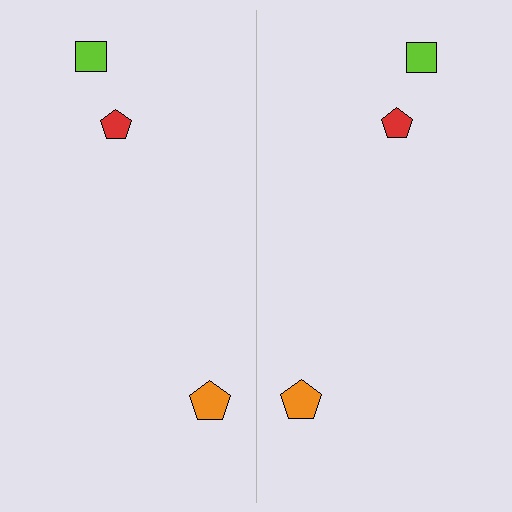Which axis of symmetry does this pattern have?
The pattern has a vertical axis of symmetry running through the center of the image.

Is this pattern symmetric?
Yes, this pattern has bilateral (reflection) symmetry.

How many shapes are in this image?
There are 6 shapes in this image.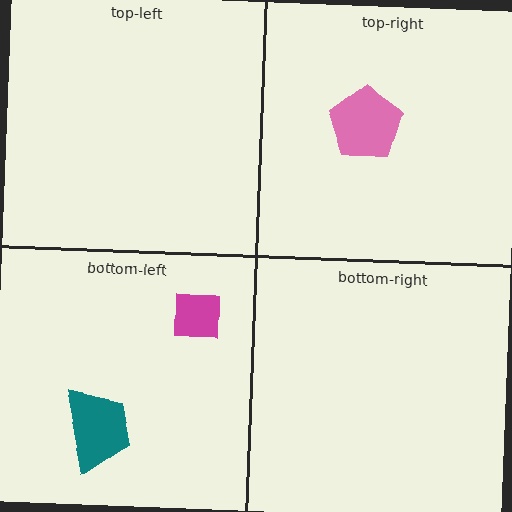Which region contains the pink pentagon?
The top-right region.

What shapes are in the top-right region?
The pink pentagon.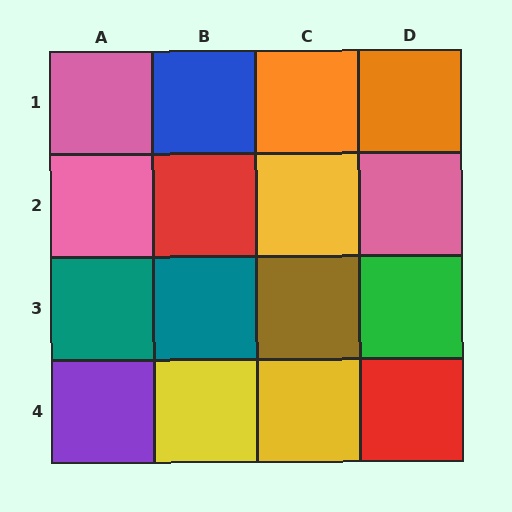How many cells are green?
1 cell is green.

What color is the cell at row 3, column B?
Teal.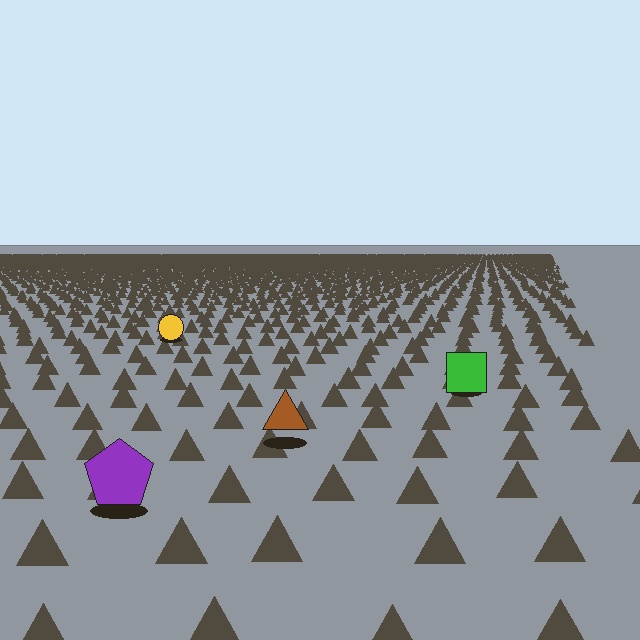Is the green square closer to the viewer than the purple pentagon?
No. The purple pentagon is closer — you can tell from the texture gradient: the ground texture is coarser near it.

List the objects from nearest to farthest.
From nearest to farthest: the purple pentagon, the brown triangle, the green square, the yellow circle.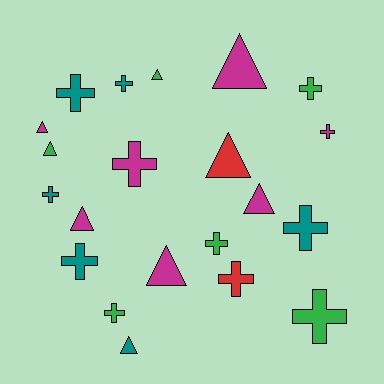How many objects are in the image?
There are 21 objects.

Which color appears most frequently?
Magenta, with 7 objects.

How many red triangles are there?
There is 1 red triangle.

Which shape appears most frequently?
Cross, with 12 objects.